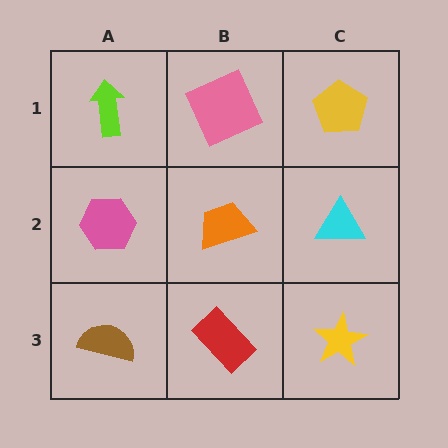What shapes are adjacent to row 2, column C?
A yellow pentagon (row 1, column C), a yellow star (row 3, column C), an orange trapezoid (row 2, column B).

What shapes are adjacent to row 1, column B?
An orange trapezoid (row 2, column B), a lime arrow (row 1, column A), a yellow pentagon (row 1, column C).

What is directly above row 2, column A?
A lime arrow.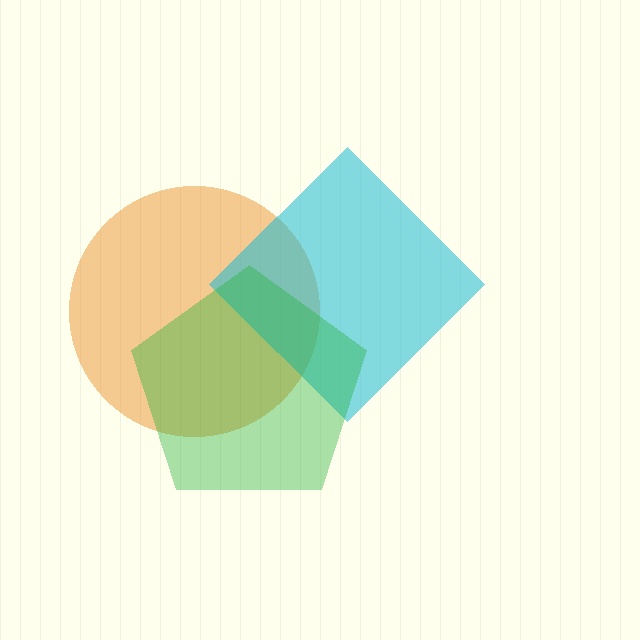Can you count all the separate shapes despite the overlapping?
Yes, there are 3 separate shapes.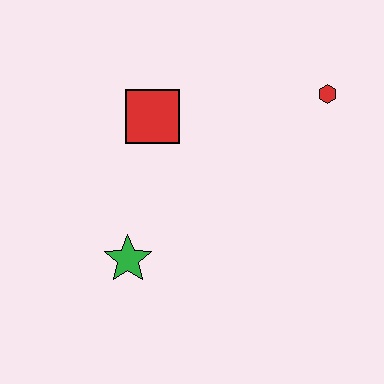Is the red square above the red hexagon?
No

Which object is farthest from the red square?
The red hexagon is farthest from the red square.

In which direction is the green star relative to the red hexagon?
The green star is to the left of the red hexagon.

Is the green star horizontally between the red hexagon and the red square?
No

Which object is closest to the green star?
The red square is closest to the green star.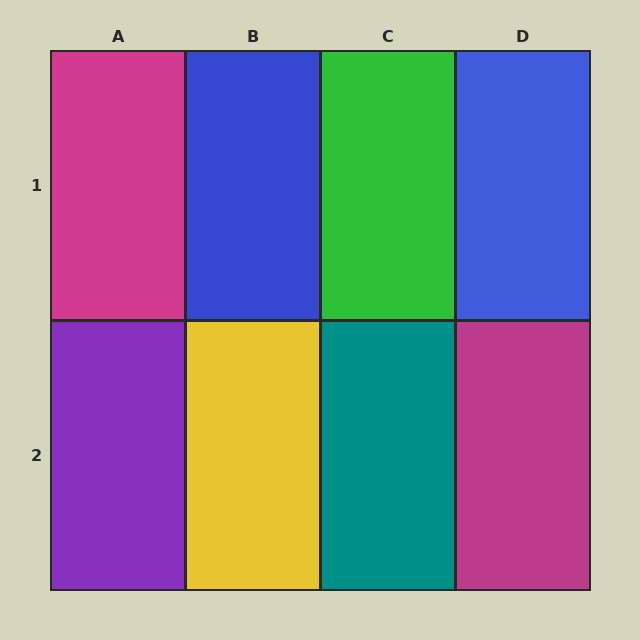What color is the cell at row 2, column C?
Teal.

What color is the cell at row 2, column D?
Magenta.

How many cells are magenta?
2 cells are magenta.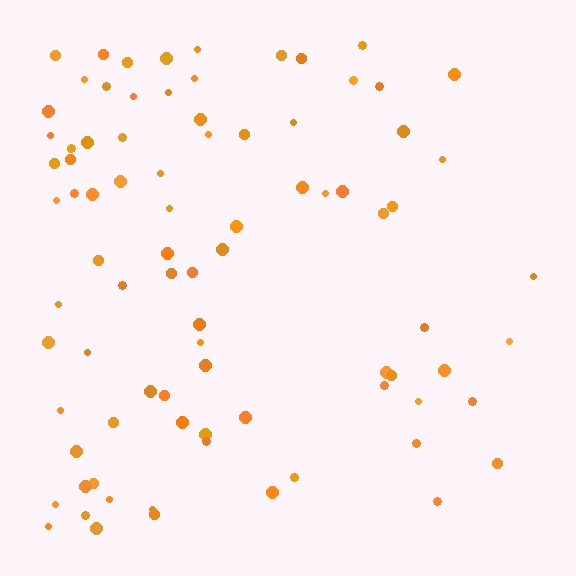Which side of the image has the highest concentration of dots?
The left.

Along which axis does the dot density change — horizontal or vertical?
Horizontal.